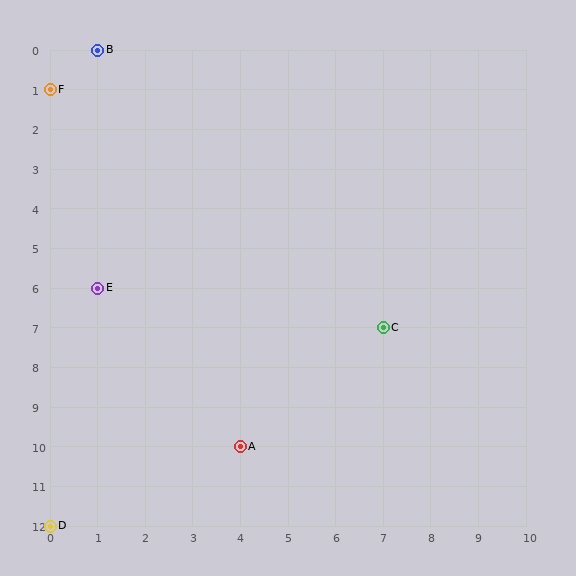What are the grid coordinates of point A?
Point A is at grid coordinates (4, 10).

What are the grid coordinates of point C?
Point C is at grid coordinates (7, 7).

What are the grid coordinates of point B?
Point B is at grid coordinates (1, 0).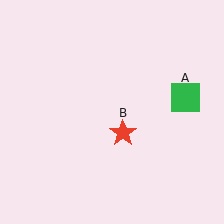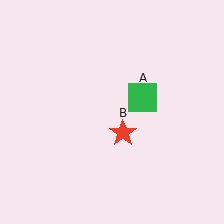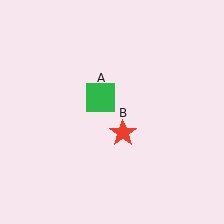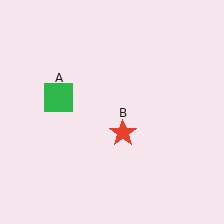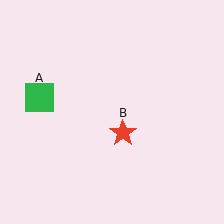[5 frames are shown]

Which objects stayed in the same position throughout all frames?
Red star (object B) remained stationary.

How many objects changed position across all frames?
1 object changed position: green square (object A).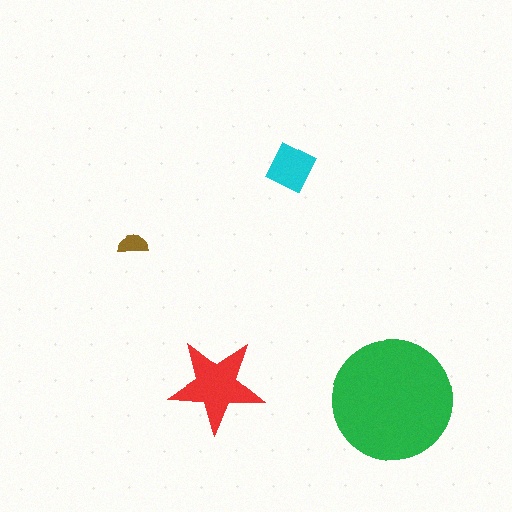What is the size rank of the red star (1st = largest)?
2nd.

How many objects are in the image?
There are 4 objects in the image.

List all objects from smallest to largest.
The brown semicircle, the cyan diamond, the red star, the green circle.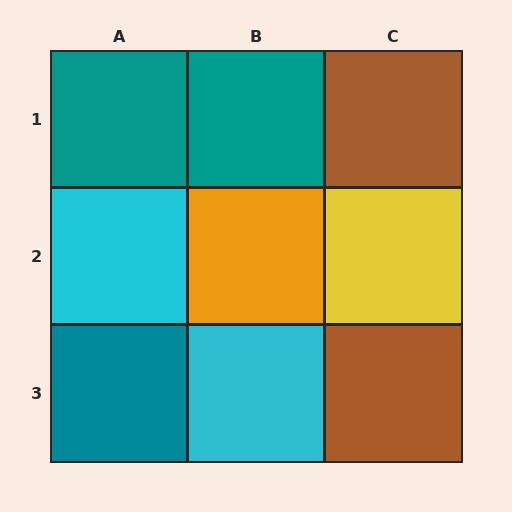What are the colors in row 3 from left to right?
Teal, cyan, brown.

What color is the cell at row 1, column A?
Teal.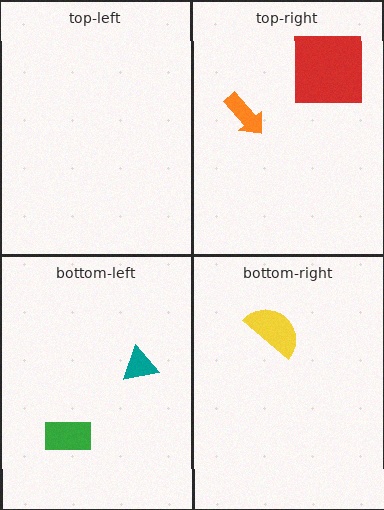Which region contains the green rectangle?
The bottom-left region.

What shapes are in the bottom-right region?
The yellow semicircle.